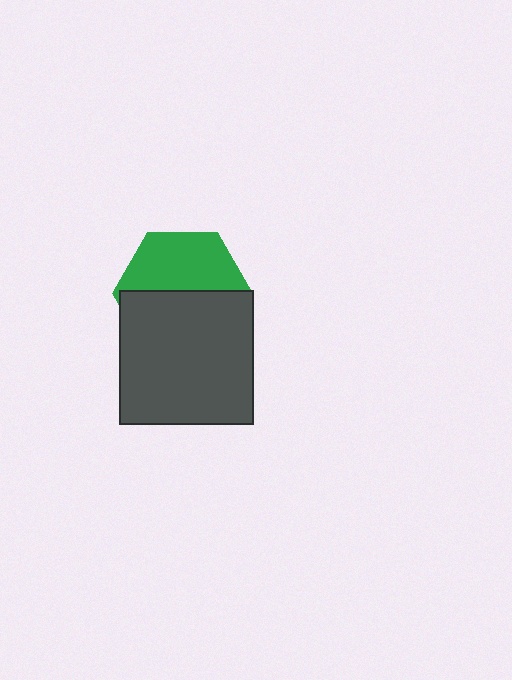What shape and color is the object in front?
The object in front is a dark gray square.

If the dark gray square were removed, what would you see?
You would see the complete green hexagon.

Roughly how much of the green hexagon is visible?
About half of it is visible (roughly 47%).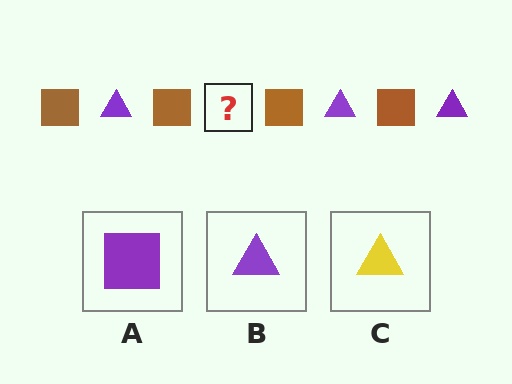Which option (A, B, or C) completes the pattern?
B.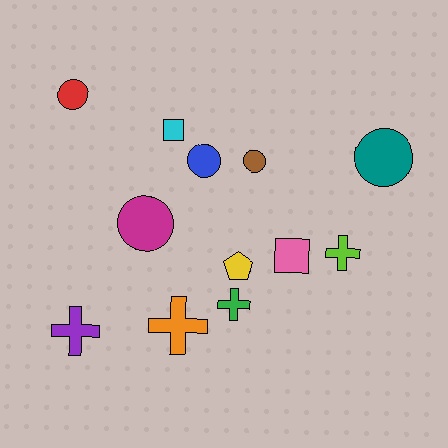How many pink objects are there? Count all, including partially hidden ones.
There is 1 pink object.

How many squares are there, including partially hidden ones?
There are 2 squares.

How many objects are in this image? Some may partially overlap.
There are 12 objects.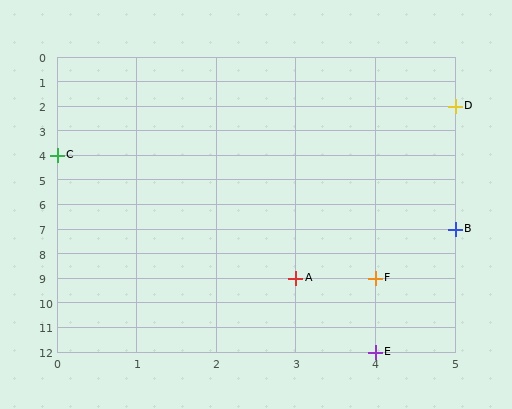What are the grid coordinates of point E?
Point E is at grid coordinates (4, 12).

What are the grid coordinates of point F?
Point F is at grid coordinates (4, 9).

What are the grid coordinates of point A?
Point A is at grid coordinates (3, 9).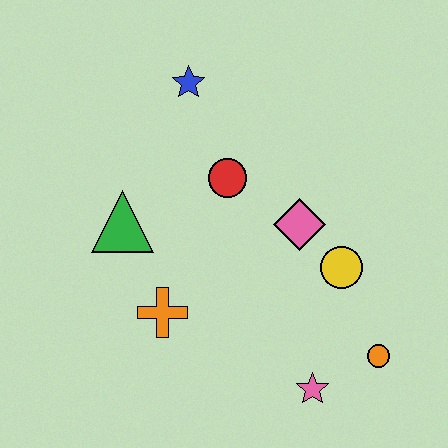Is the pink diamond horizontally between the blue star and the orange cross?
No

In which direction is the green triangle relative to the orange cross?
The green triangle is above the orange cross.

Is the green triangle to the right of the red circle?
No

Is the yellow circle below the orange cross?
No